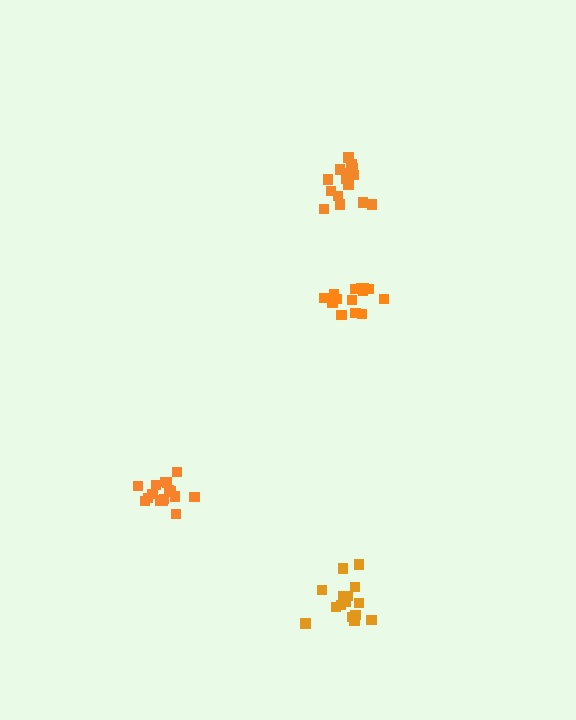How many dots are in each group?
Group 1: 16 dots, Group 2: 16 dots, Group 3: 16 dots, Group 4: 14 dots (62 total).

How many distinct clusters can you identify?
There are 4 distinct clusters.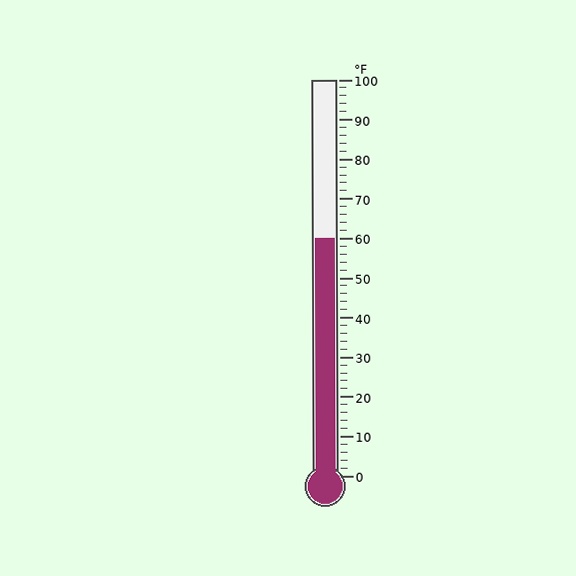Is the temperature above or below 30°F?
The temperature is above 30°F.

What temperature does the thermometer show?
The thermometer shows approximately 60°F.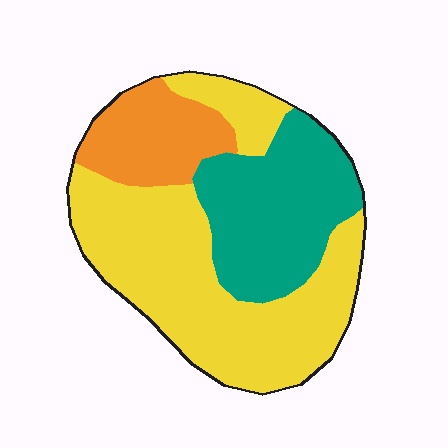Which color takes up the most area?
Yellow, at roughly 55%.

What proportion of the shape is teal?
Teal covers about 30% of the shape.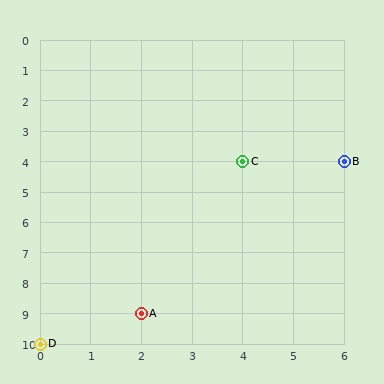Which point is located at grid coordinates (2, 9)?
Point A is at (2, 9).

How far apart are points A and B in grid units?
Points A and B are 4 columns and 5 rows apart (about 6.4 grid units diagonally).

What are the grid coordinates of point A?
Point A is at grid coordinates (2, 9).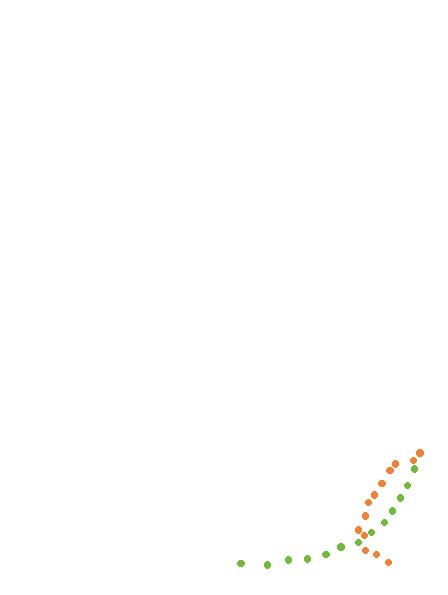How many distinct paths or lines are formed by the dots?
There are 2 distinct paths.